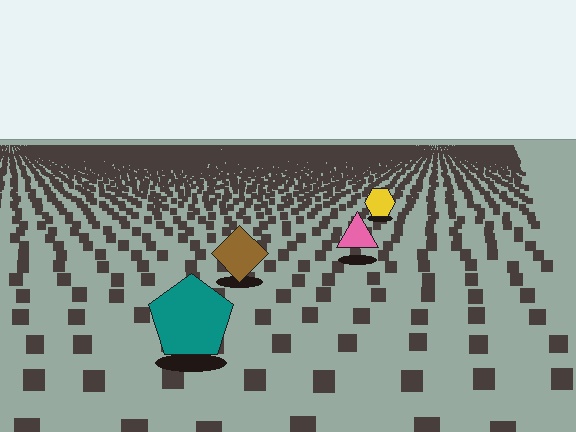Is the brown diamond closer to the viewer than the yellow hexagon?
Yes. The brown diamond is closer — you can tell from the texture gradient: the ground texture is coarser near it.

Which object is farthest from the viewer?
The yellow hexagon is farthest from the viewer. It appears smaller and the ground texture around it is denser.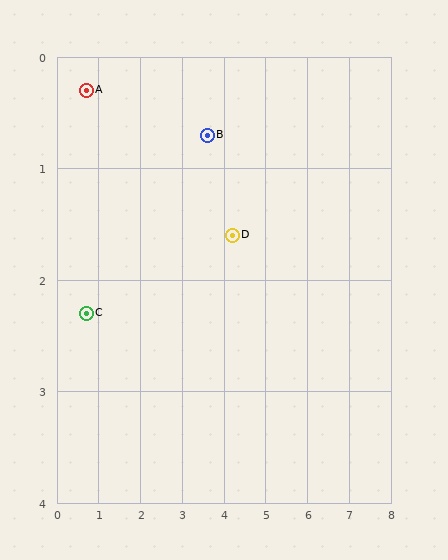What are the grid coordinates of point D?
Point D is at approximately (4.2, 1.6).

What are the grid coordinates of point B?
Point B is at approximately (3.6, 0.7).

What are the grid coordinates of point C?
Point C is at approximately (0.7, 2.3).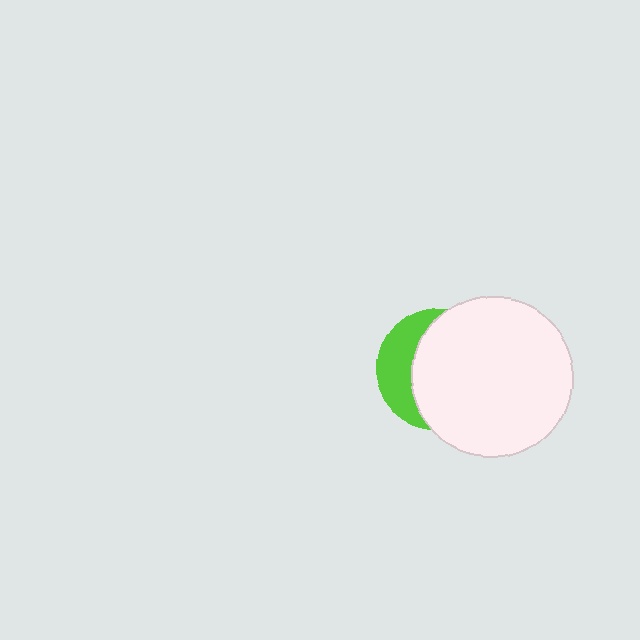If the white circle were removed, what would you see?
You would see the complete lime circle.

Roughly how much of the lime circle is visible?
A small part of it is visible (roughly 32%).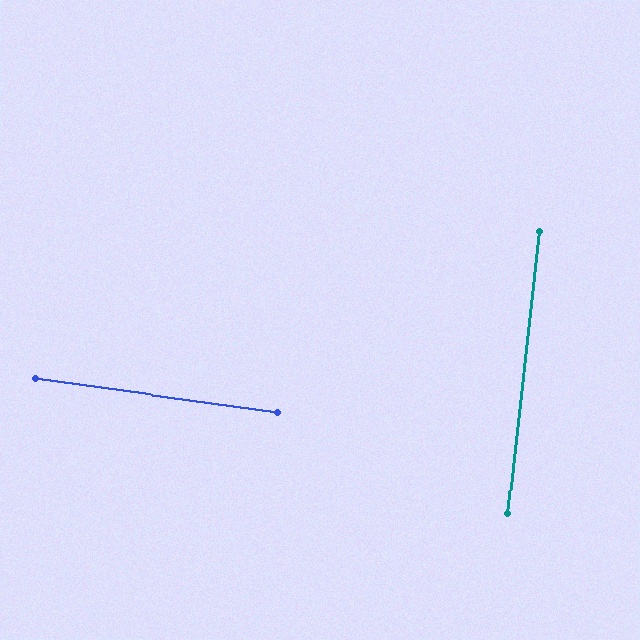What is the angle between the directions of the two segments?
Approximately 88 degrees.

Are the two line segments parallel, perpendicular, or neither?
Perpendicular — they meet at approximately 88°.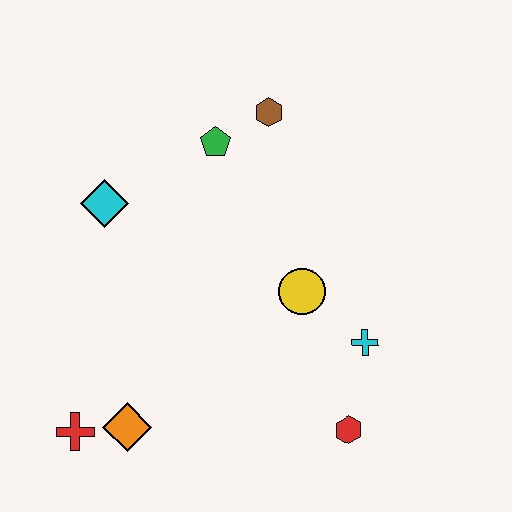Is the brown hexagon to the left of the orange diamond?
No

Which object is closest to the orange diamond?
The red cross is closest to the orange diamond.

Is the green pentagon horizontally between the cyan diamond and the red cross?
No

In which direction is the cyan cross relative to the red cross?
The cyan cross is to the right of the red cross.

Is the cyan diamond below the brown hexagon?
Yes